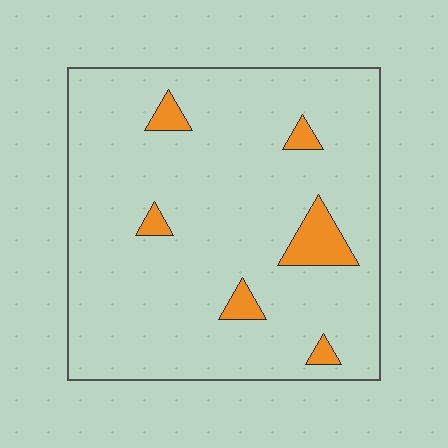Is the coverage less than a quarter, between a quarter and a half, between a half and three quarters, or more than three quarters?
Less than a quarter.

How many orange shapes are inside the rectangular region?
6.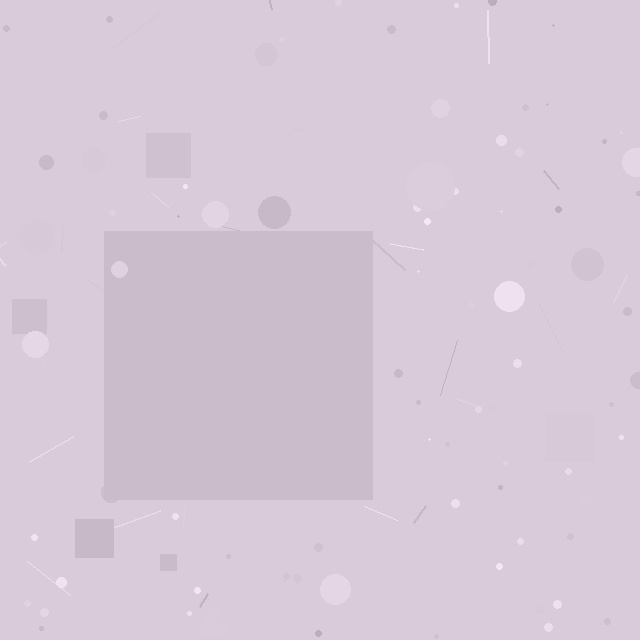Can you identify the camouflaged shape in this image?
The camouflaged shape is a square.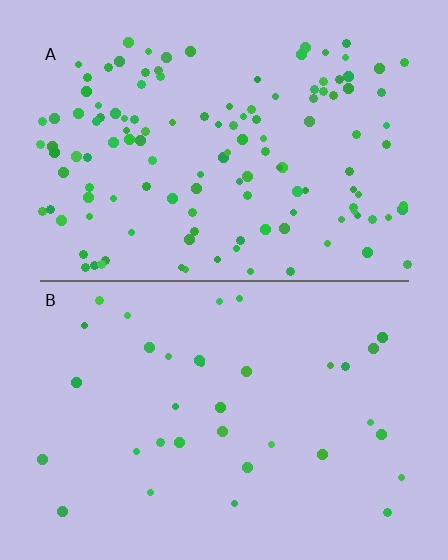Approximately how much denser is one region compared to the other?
Approximately 3.8× — region A over region B.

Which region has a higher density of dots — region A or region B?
A (the top).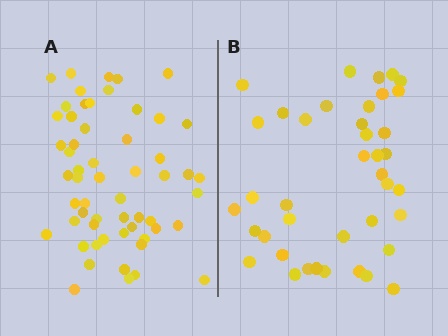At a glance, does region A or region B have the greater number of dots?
Region A (the left region) has more dots.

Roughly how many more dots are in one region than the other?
Region A has approximately 15 more dots than region B.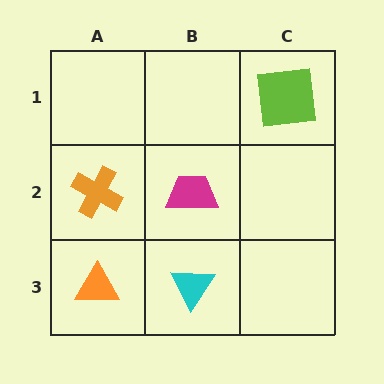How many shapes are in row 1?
1 shape.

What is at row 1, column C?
A lime square.